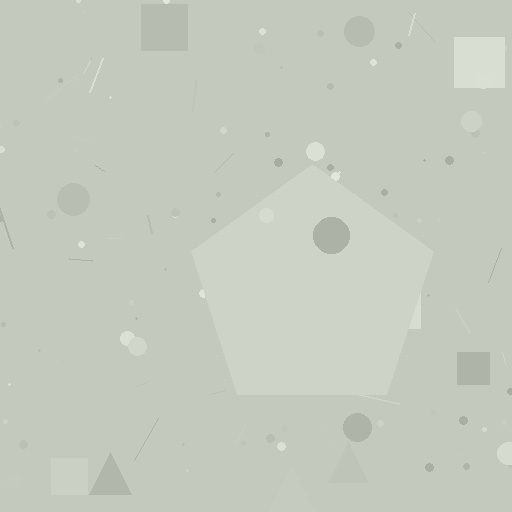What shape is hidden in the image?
A pentagon is hidden in the image.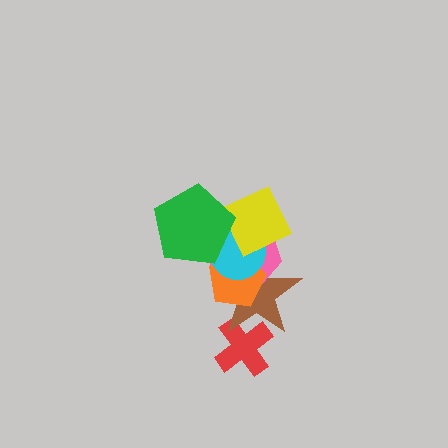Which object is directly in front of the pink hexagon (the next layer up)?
The orange pentagon is directly in front of the pink hexagon.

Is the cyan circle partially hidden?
Yes, it is partially covered by another shape.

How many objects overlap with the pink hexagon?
5 objects overlap with the pink hexagon.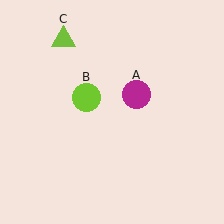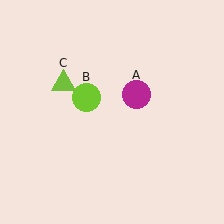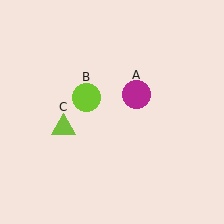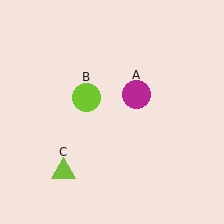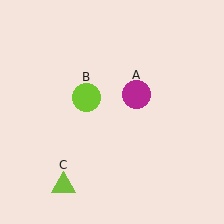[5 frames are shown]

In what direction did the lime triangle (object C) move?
The lime triangle (object C) moved down.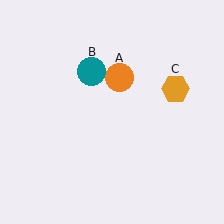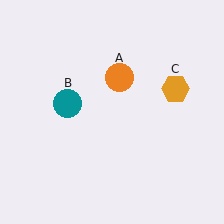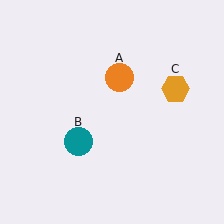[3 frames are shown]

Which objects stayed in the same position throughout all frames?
Orange circle (object A) and orange hexagon (object C) remained stationary.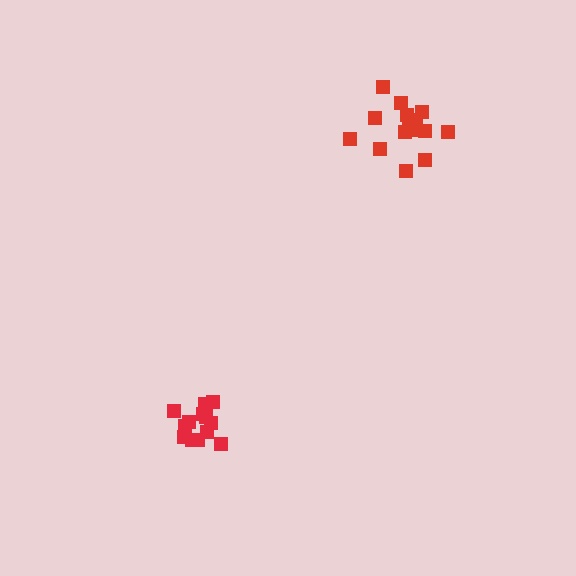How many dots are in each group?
Group 1: 13 dots, Group 2: 15 dots (28 total).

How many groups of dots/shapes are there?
There are 2 groups.